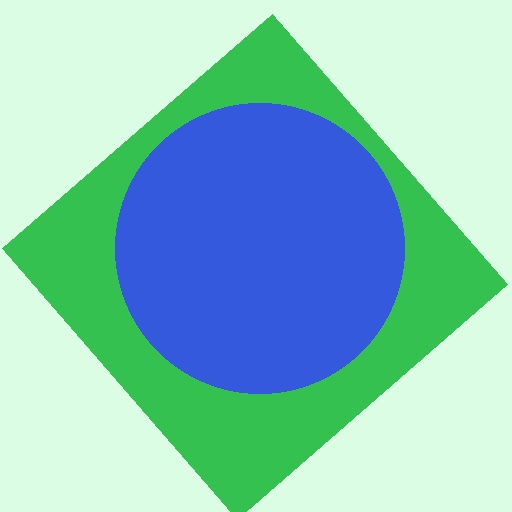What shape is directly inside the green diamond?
The blue circle.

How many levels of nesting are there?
2.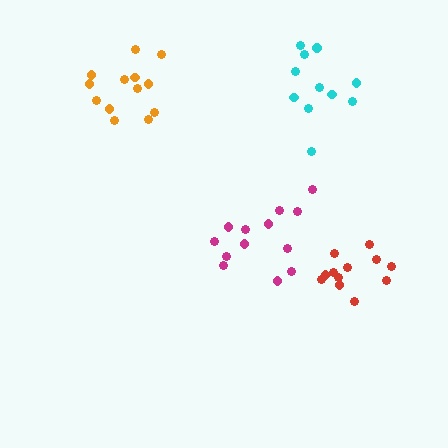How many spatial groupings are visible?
There are 4 spatial groupings.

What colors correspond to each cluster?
The clusters are colored: cyan, magenta, orange, red.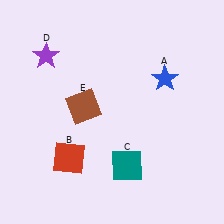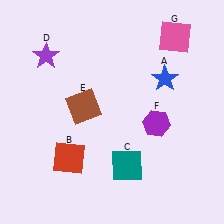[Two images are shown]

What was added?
A purple hexagon (F), a pink square (G) were added in Image 2.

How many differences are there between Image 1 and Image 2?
There are 2 differences between the two images.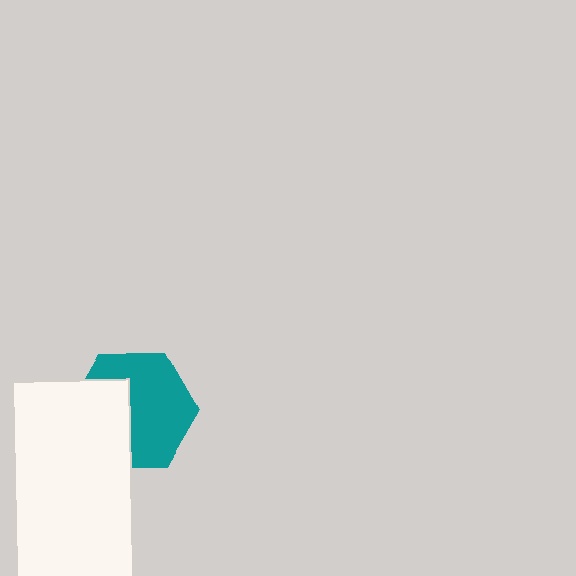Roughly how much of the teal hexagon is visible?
About half of it is visible (roughly 61%).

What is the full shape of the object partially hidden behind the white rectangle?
The partially hidden object is a teal hexagon.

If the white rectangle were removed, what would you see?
You would see the complete teal hexagon.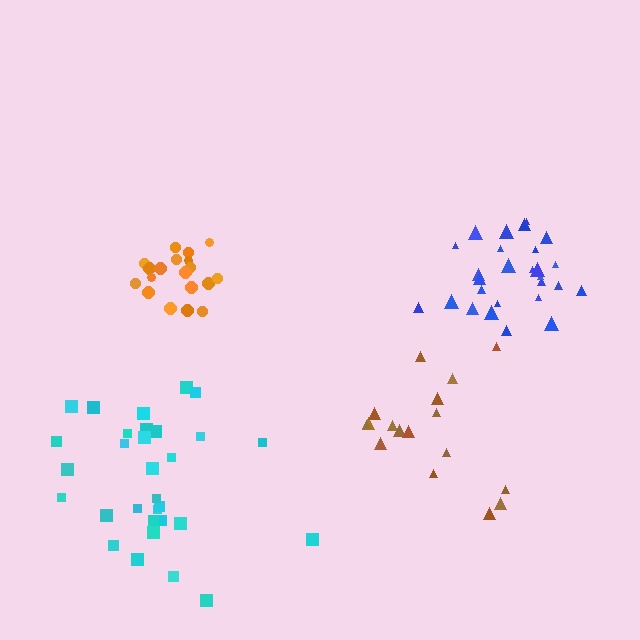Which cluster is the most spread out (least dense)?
Brown.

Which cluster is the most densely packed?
Orange.